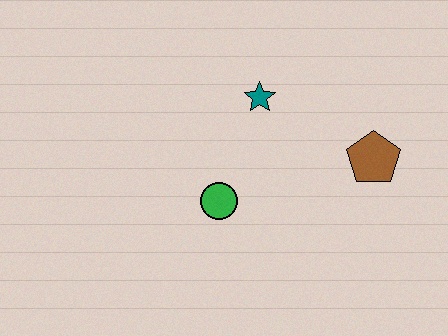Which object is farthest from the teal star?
The brown pentagon is farthest from the teal star.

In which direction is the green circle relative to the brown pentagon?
The green circle is to the left of the brown pentagon.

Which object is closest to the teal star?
The green circle is closest to the teal star.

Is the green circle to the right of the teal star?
No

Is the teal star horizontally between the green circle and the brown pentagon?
Yes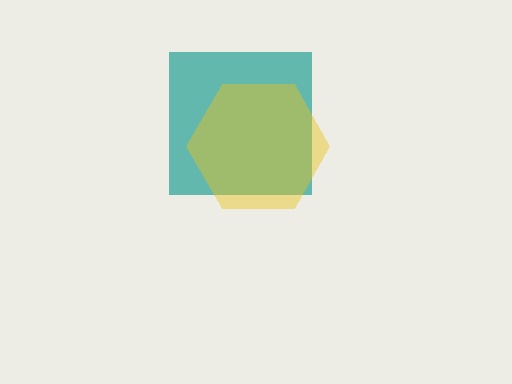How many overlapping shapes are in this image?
There are 2 overlapping shapes in the image.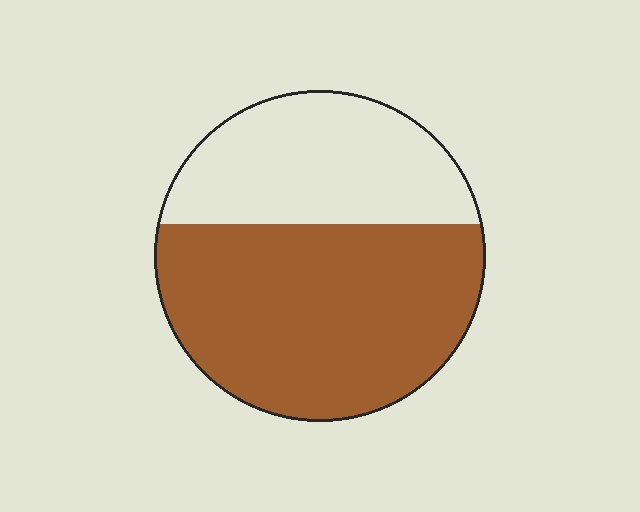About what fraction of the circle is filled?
About five eighths (5/8).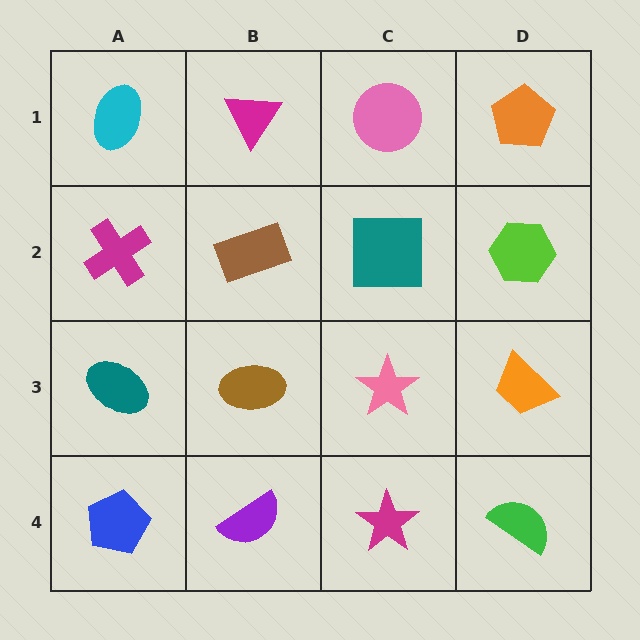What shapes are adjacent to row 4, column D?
An orange trapezoid (row 3, column D), a magenta star (row 4, column C).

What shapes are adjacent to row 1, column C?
A teal square (row 2, column C), a magenta triangle (row 1, column B), an orange pentagon (row 1, column D).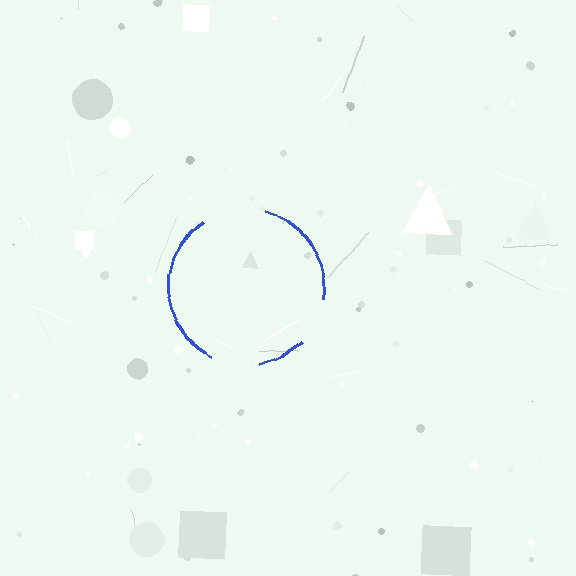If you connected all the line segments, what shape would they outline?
They would outline a circle.